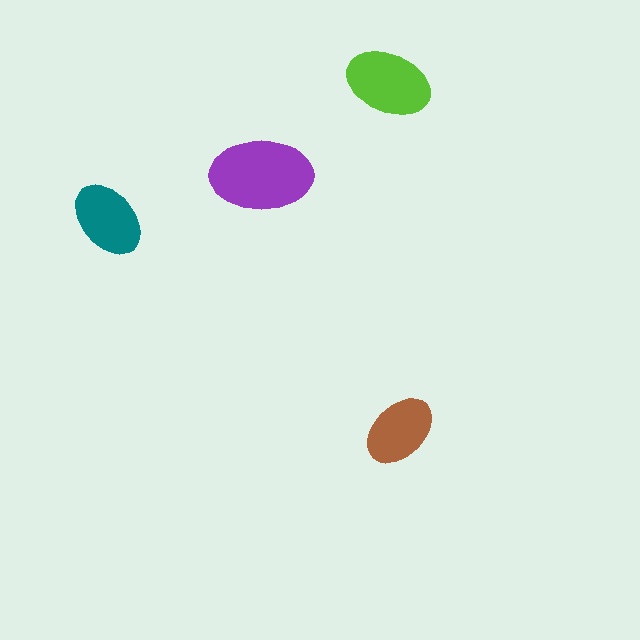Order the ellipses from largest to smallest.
the purple one, the lime one, the teal one, the brown one.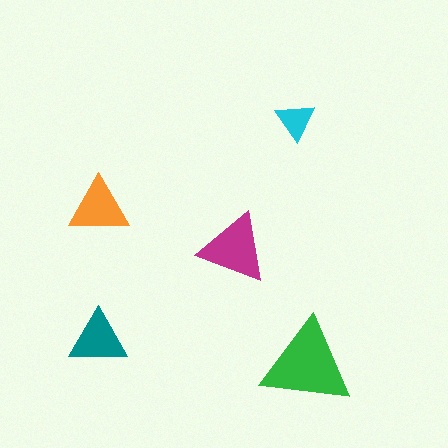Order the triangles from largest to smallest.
the green one, the magenta one, the orange one, the teal one, the cyan one.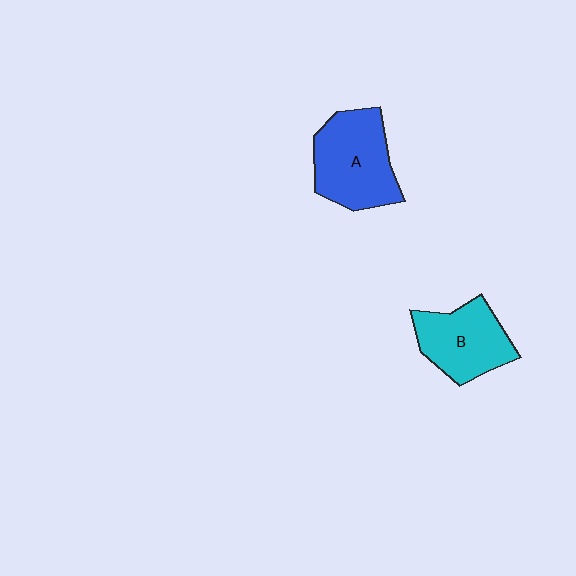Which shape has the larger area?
Shape A (blue).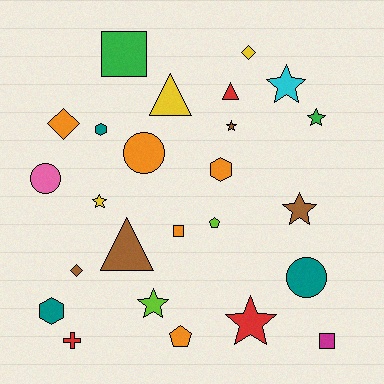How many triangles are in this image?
There are 3 triangles.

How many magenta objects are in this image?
There is 1 magenta object.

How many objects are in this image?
There are 25 objects.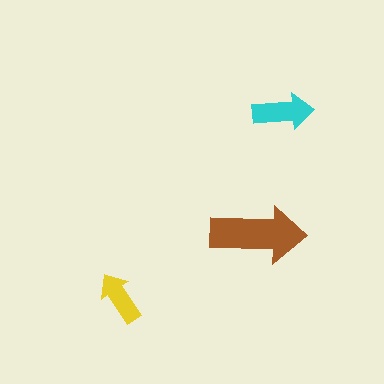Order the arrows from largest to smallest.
the brown one, the cyan one, the yellow one.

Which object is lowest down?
The yellow arrow is bottommost.